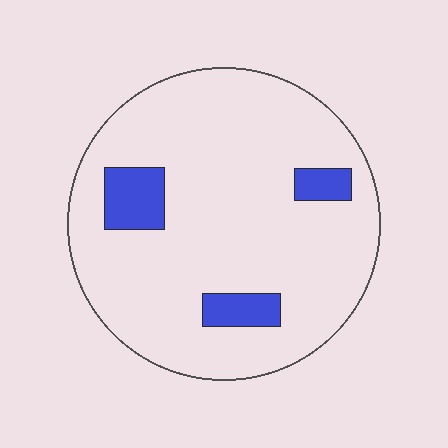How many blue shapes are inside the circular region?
3.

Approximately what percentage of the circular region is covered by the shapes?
Approximately 10%.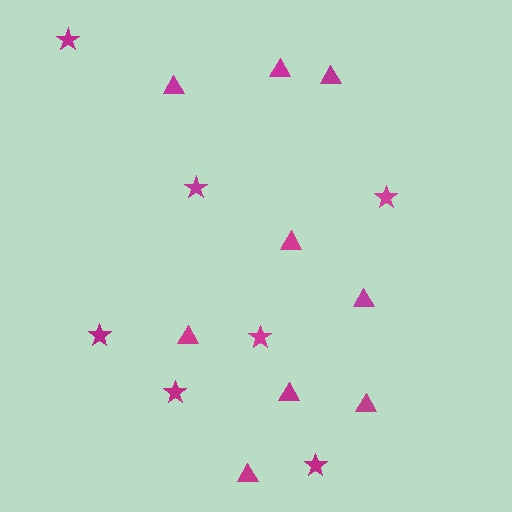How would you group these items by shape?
There are 2 groups: one group of triangles (9) and one group of stars (7).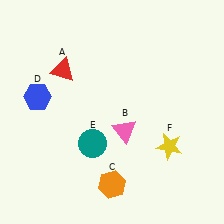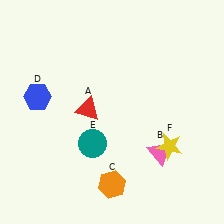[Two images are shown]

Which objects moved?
The objects that moved are: the red triangle (A), the pink triangle (B).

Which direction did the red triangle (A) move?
The red triangle (A) moved down.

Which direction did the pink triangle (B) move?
The pink triangle (B) moved right.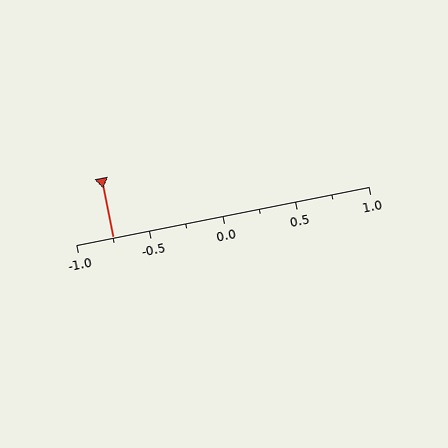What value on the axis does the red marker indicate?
The marker indicates approximately -0.75.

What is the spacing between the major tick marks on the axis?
The major ticks are spaced 0.5 apart.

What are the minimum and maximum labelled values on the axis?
The axis runs from -1.0 to 1.0.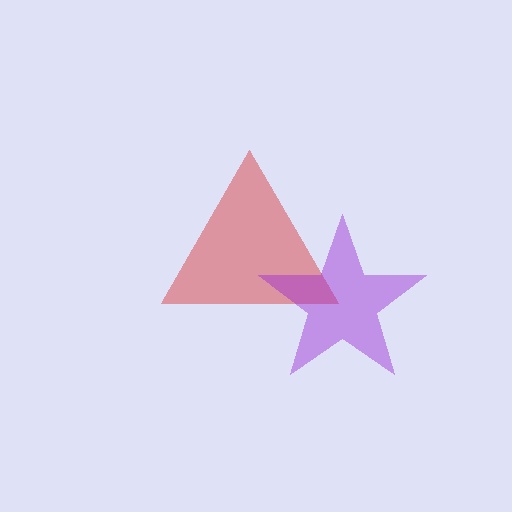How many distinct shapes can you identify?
There are 2 distinct shapes: a red triangle, a purple star.